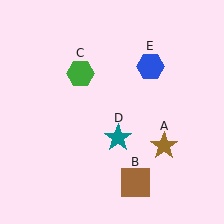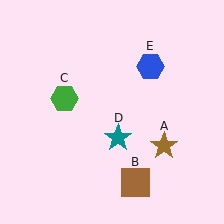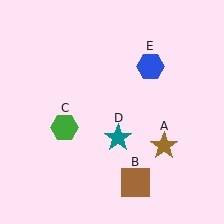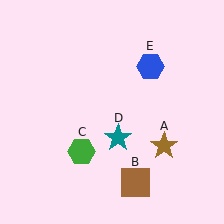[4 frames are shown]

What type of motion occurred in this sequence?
The green hexagon (object C) rotated counterclockwise around the center of the scene.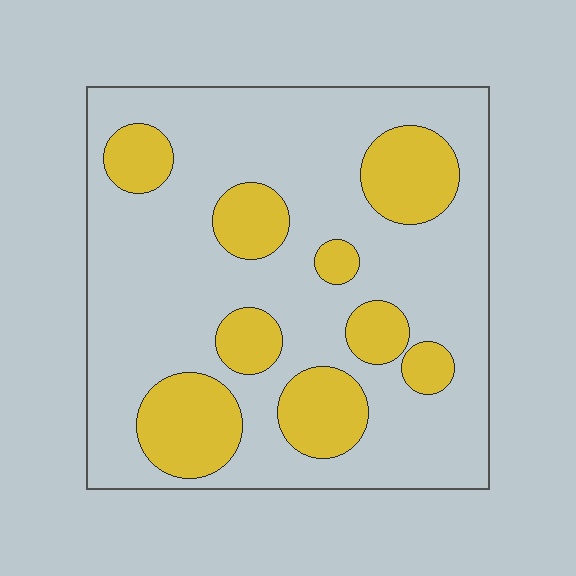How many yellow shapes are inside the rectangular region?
9.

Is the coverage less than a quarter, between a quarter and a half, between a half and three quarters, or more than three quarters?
Between a quarter and a half.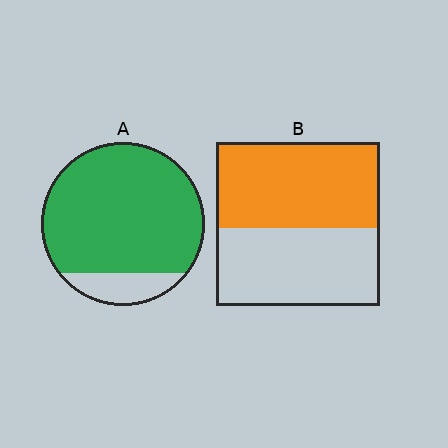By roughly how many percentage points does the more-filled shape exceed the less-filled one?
By roughly 35 percentage points (A over B).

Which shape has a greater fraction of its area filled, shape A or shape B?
Shape A.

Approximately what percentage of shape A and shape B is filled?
A is approximately 85% and B is approximately 50%.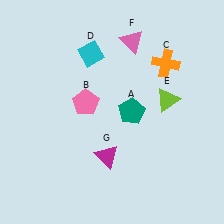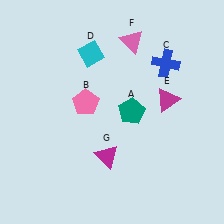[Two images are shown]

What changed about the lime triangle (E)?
In Image 1, E is lime. In Image 2, it changed to magenta.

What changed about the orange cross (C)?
In Image 1, C is orange. In Image 2, it changed to blue.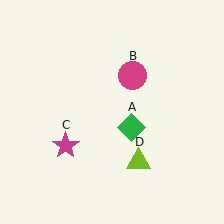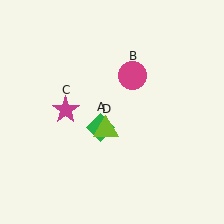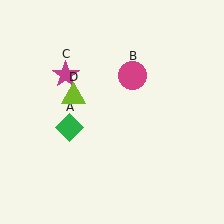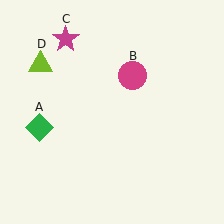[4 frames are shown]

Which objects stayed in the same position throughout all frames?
Magenta circle (object B) remained stationary.